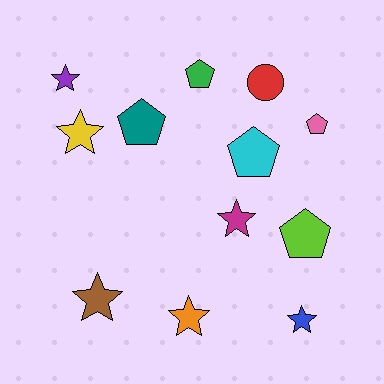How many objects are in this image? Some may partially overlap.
There are 12 objects.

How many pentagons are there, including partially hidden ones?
There are 5 pentagons.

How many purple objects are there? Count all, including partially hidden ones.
There is 1 purple object.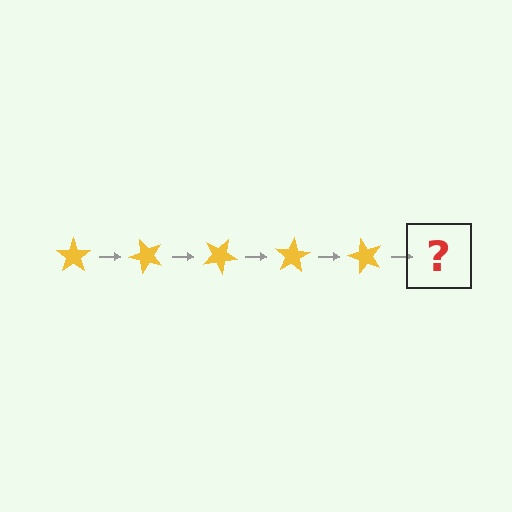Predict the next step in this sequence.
The next step is a yellow star rotated 250 degrees.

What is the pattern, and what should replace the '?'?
The pattern is that the star rotates 50 degrees each step. The '?' should be a yellow star rotated 250 degrees.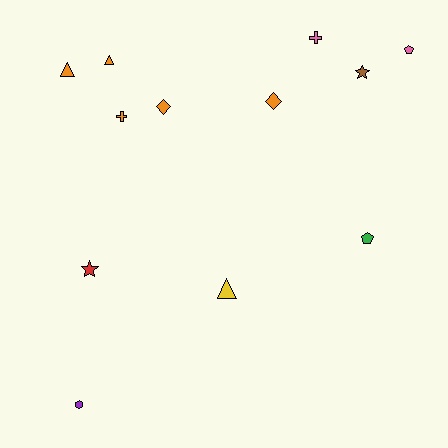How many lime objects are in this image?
There are no lime objects.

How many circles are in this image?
There are no circles.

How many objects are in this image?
There are 12 objects.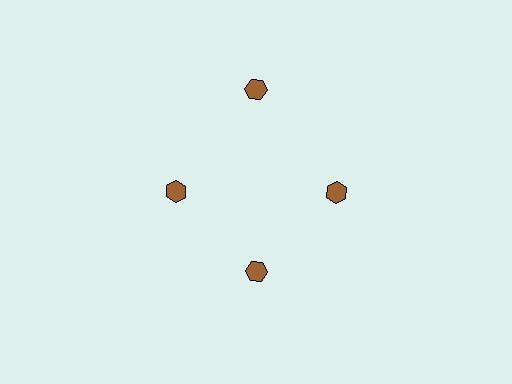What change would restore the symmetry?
The symmetry would be restored by moving it inward, back onto the ring so that all 4 hexagons sit at equal angles and equal distance from the center.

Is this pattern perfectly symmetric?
No. The 4 brown hexagons are arranged in a ring, but one element near the 12 o'clock position is pushed outward from the center, breaking the 4-fold rotational symmetry.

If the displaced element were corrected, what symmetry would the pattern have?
It would have 4-fold rotational symmetry — the pattern would map onto itself every 90 degrees.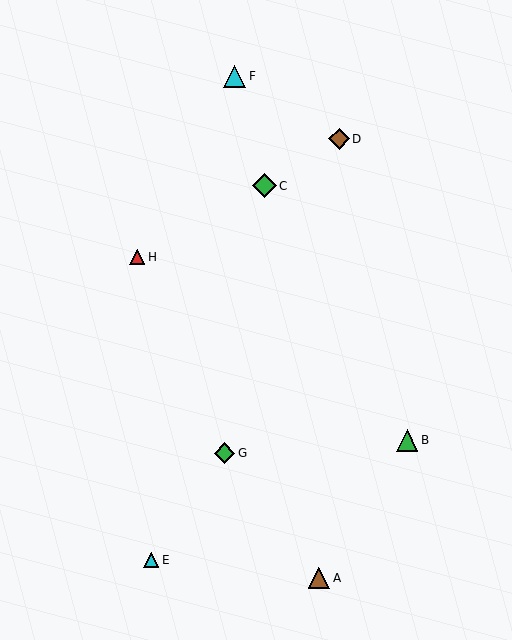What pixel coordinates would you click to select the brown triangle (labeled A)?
Click at (319, 578) to select the brown triangle A.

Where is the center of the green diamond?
The center of the green diamond is at (224, 453).